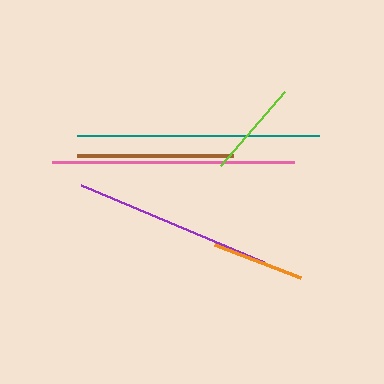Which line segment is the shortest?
The orange line is the shortest at approximately 91 pixels.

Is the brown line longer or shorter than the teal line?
The teal line is longer than the brown line.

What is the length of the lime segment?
The lime segment is approximately 98 pixels long.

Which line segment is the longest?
The pink line is the longest at approximately 243 pixels.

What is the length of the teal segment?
The teal segment is approximately 242 pixels long.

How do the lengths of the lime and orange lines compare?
The lime and orange lines are approximately the same length.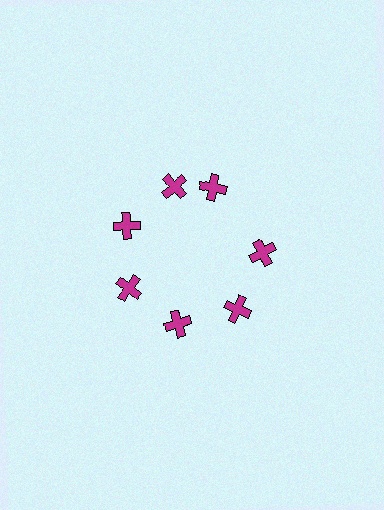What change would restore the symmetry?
The symmetry would be restored by rotating it back into even spacing with its neighbors so that all 7 crosses sit at equal angles and equal distance from the center.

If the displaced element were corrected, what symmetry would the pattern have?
It would have 7-fold rotational symmetry — the pattern would map onto itself every 51 degrees.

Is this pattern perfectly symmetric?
No. The 7 magenta crosses are arranged in a ring, but one element near the 1 o'clock position is rotated out of alignment along the ring, breaking the 7-fold rotational symmetry.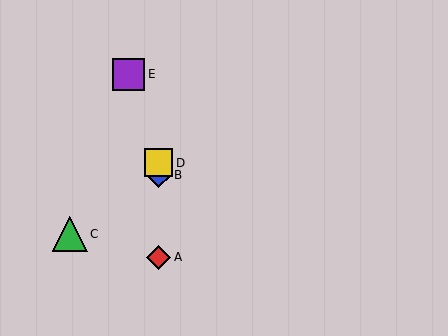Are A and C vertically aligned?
No, A is at x≈159 and C is at x≈70.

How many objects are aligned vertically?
3 objects (A, B, D) are aligned vertically.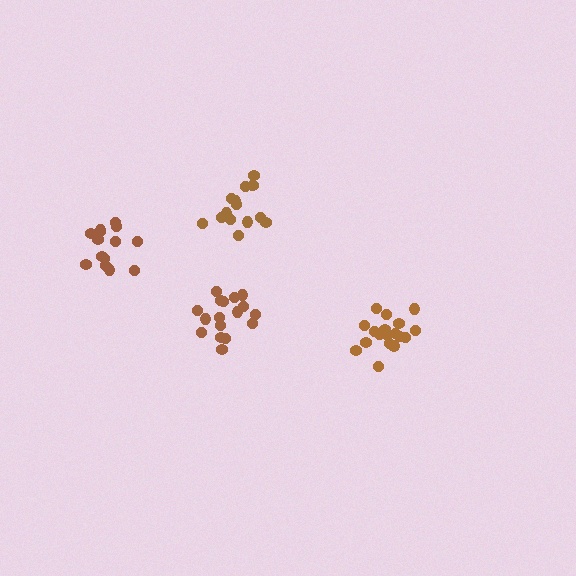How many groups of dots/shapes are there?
There are 4 groups.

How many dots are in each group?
Group 1: 14 dots, Group 2: 18 dots, Group 3: 17 dots, Group 4: 15 dots (64 total).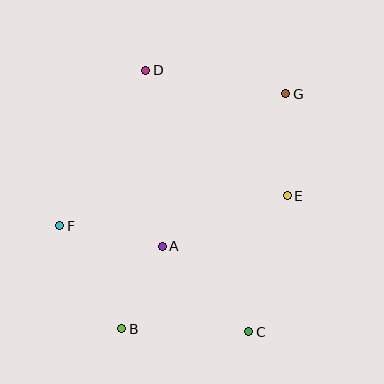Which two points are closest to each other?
Points A and B are closest to each other.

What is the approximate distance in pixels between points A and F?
The distance between A and F is approximately 105 pixels.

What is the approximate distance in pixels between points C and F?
The distance between C and F is approximately 217 pixels.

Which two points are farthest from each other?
Points B and G are farthest from each other.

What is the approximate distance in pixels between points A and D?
The distance between A and D is approximately 177 pixels.